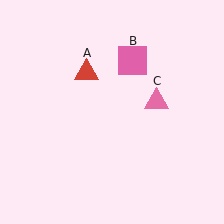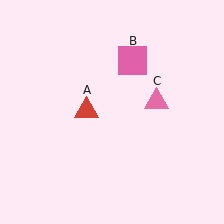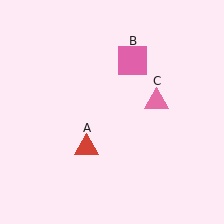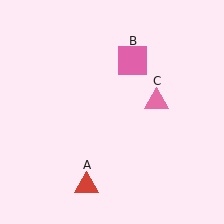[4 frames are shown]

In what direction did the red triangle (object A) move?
The red triangle (object A) moved down.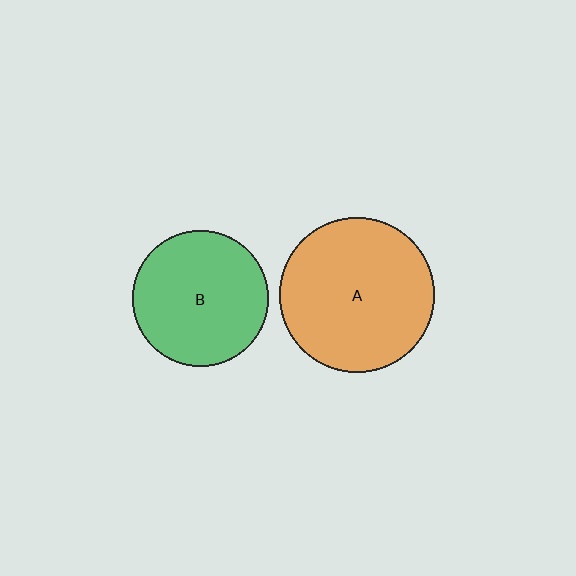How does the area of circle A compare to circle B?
Approximately 1.3 times.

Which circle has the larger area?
Circle A (orange).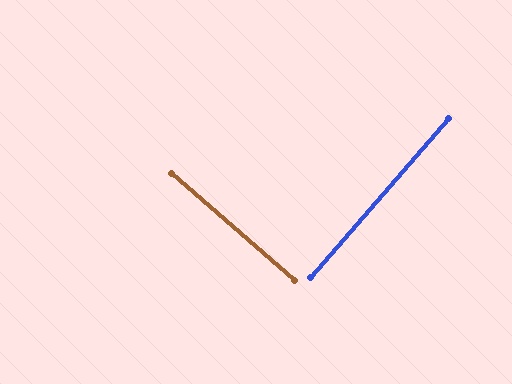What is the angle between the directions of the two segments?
Approximately 90 degrees.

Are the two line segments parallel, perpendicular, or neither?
Perpendicular — they meet at approximately 90°.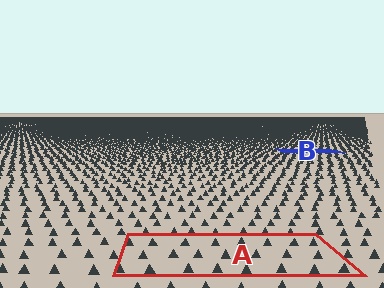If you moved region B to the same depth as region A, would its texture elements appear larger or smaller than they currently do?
They would appear larger. At a closer depth, the same texture elements are projected at a bigger on-screen size.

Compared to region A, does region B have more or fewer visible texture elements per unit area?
Region B has more texture elements per unit area — they are packed more densely because it is farther away.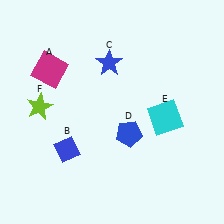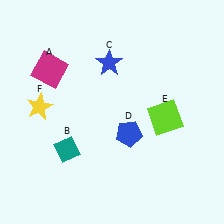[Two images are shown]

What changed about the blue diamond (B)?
In Image 1, B is blue. In Image 2, it changed to teal.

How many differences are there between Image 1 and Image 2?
There are 3 differences between the two images.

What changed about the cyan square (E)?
In Image 1, E is cyan. In Image 2, it changed to lime.